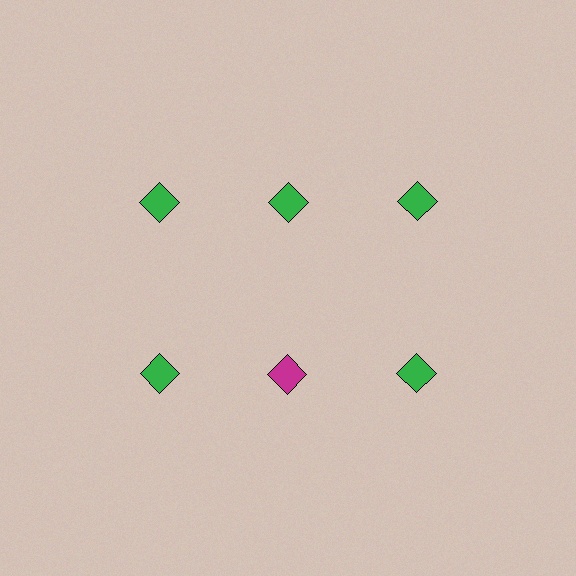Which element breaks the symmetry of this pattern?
The magenta diamond in the second row, second from left column breaks the symmetry. All other shapes are green diamonds.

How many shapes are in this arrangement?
There are 6 shapes arranged in a grid pattern.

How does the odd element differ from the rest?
It has a different color: magenta instead of green.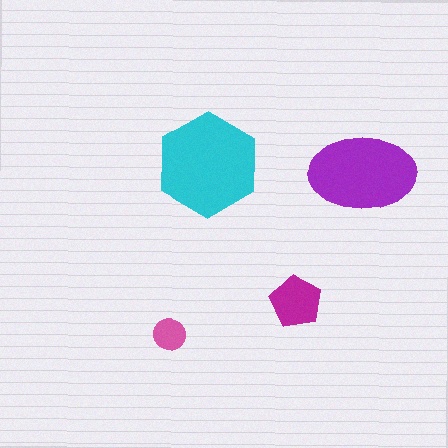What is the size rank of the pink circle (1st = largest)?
4th.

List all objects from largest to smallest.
The cyan hexagon, the purple ellipse, the magenta pentagon, the pink circle.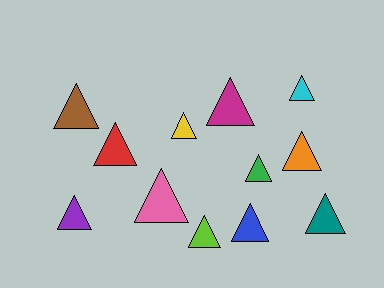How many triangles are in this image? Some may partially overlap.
There are 12 triangles.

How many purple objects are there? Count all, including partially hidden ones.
There is 1 purple object.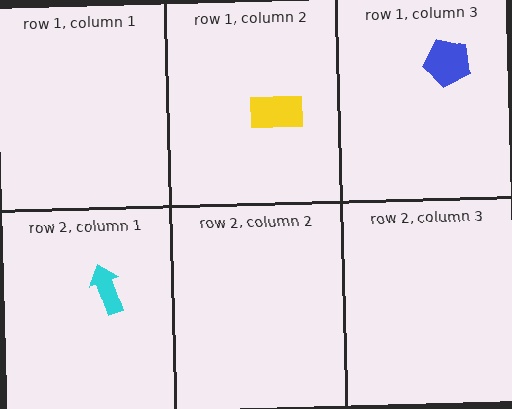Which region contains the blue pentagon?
The row 1, column 3 region.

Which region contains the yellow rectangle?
The row 1, column 2 region.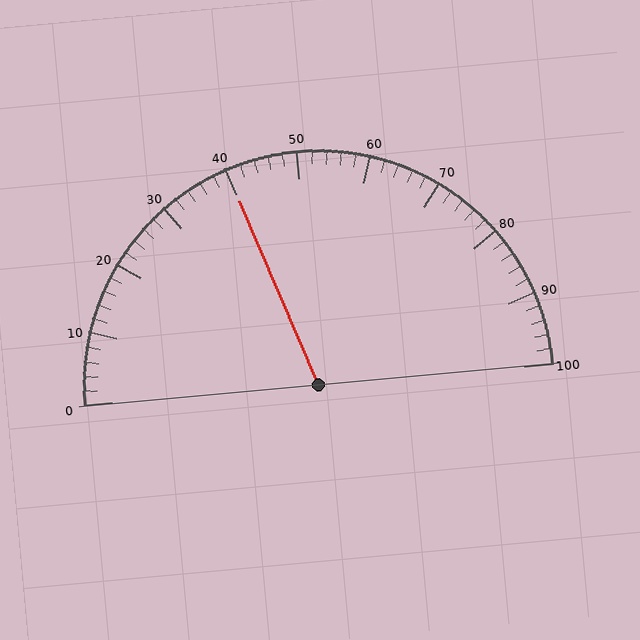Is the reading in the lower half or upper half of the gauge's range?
The reading is in the lower half of the range (0 to 100).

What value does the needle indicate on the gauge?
The needle indicates approximately 40.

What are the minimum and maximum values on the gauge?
The gauge ranges from 0 to 100.